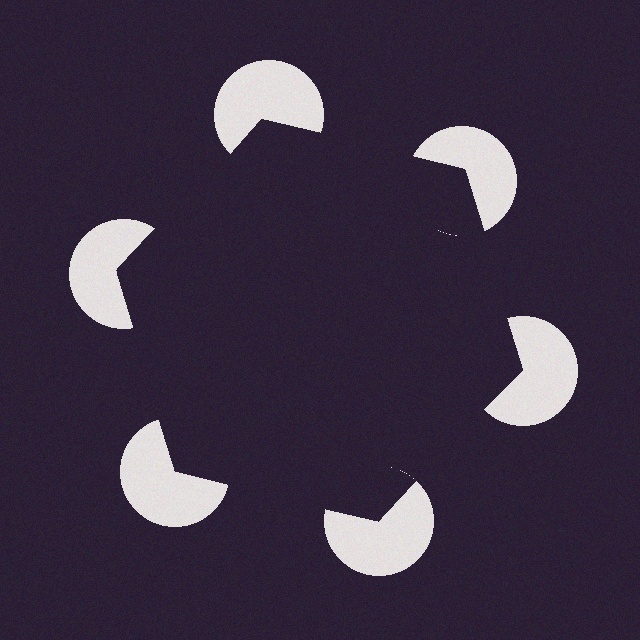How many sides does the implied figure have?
6 sides.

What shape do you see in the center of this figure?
An illusory hexagon — its edges are inferred from the aligned wedge cuts in the pac-man discs, not physically drawn.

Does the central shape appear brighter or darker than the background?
It typically appears slightly darker than the background, even though no actual brightness change is drawn.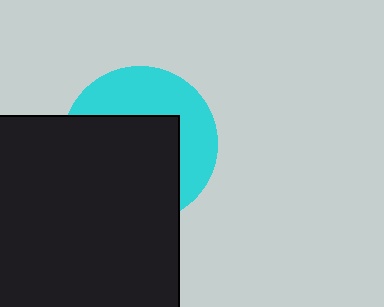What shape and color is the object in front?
The object in front is a black square.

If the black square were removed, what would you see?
You would see the complete cyan circle.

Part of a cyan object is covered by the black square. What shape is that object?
It is a circle.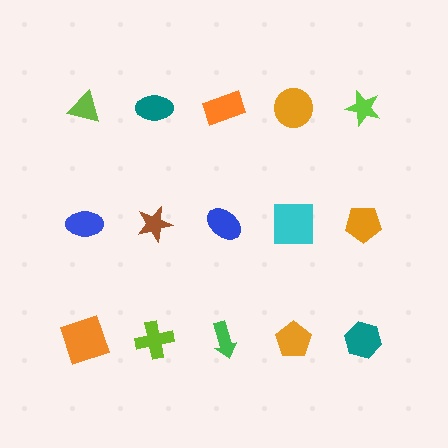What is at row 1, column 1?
A lime triangle.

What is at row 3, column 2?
A lime cross.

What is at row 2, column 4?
A cyan square.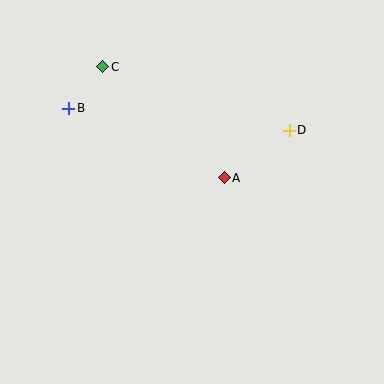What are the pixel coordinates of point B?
Point B is at (69, 108).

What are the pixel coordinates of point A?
Point A is at (224, 178).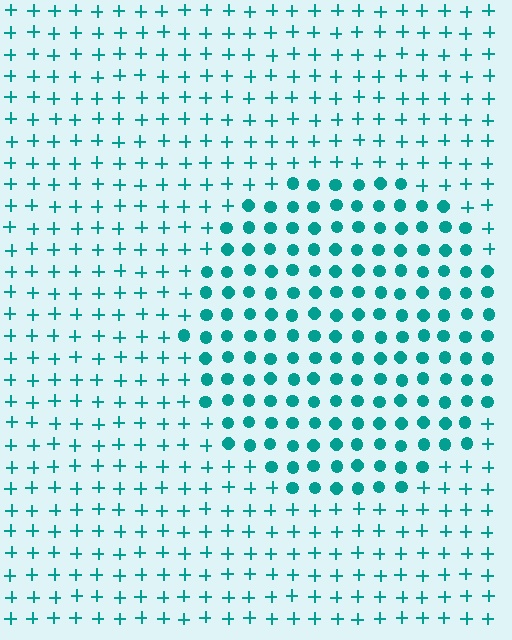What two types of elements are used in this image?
The image uses circles inside the circle region and plus signs outside it.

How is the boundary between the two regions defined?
The boundary is defined by a change in element shape: circles inside vs. plus signs outside. All elements share the same color and spacing.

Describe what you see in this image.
The image is filled with small teal elements arranged in a uniform grid. A circle-shaped region contains circles, while the surrounding area contains plus signs. The boundary is defined purely by the change in element shape.